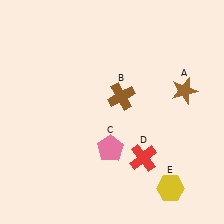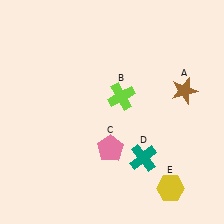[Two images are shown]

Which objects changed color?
B changed from brown to lime. D changed from red to teal.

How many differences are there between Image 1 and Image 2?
There are 2 differences between the two images.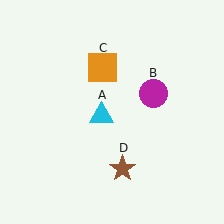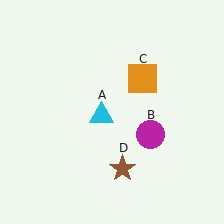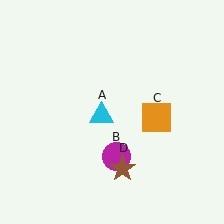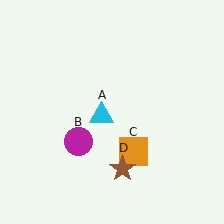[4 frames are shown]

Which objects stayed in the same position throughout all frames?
Cyan triangle (object A) and brown star (object D) remained stationary.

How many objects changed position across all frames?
2 objects changed position: magenta circle (object B), orange square (object C).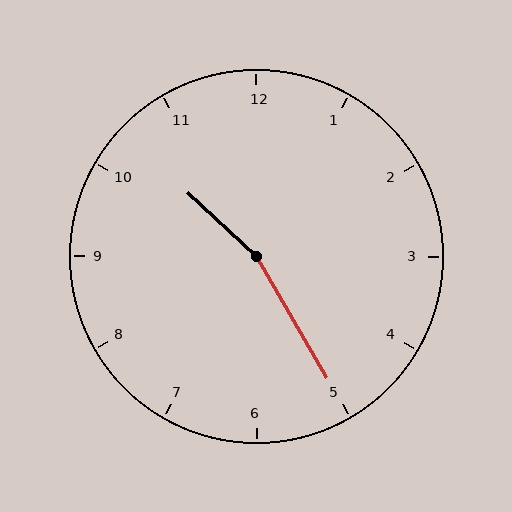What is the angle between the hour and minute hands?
Approximately 162 degrees.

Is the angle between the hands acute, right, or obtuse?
It is obtuse.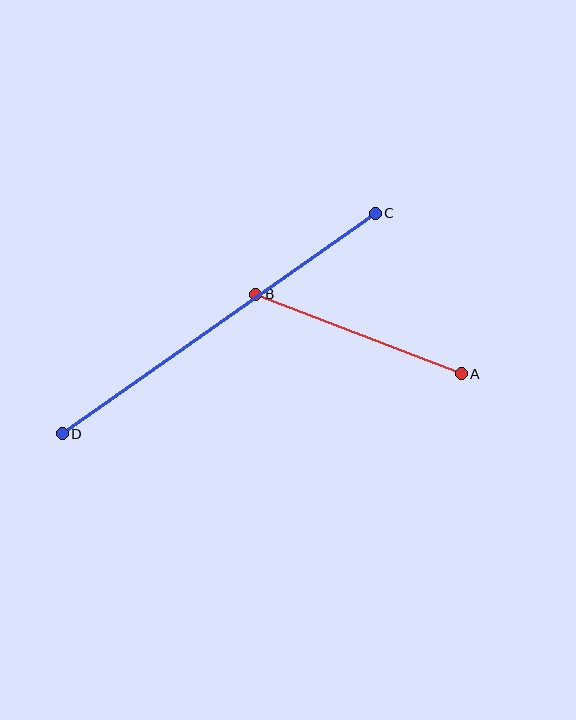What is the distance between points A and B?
The distance is approximately 220 pixels.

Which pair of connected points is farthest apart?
Points C and D are farthest apart.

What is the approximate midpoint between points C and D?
The midpoint is at approximately (219, 323) pixels.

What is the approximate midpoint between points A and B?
The midpoint is at approximately (358, 334) pixels.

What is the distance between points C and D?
The distance is approximately 383 pixels.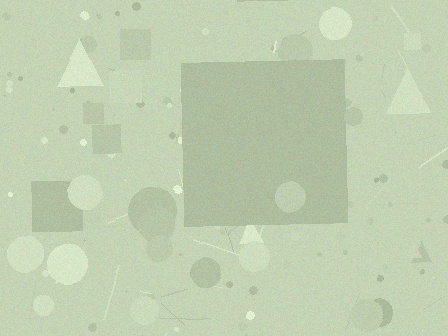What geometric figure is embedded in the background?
A square is embedded in the background.